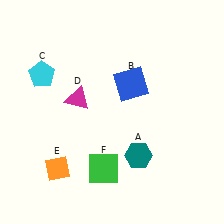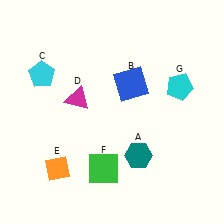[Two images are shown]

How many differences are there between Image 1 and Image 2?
There is 1 difference between the two images.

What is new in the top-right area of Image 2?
A cyan pentagon (G) was added in the top-right area of Image 2.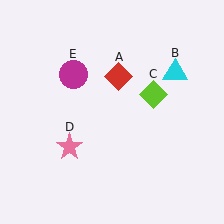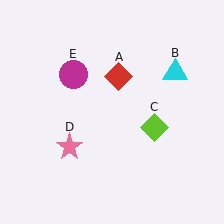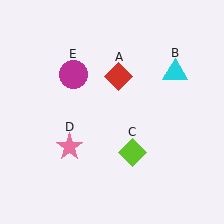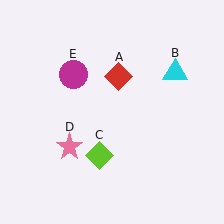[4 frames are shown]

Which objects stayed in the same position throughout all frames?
Red diamond (object A) and cyan triangle (object B) and pink star (object D) and magenta circle (object E) remained stationary.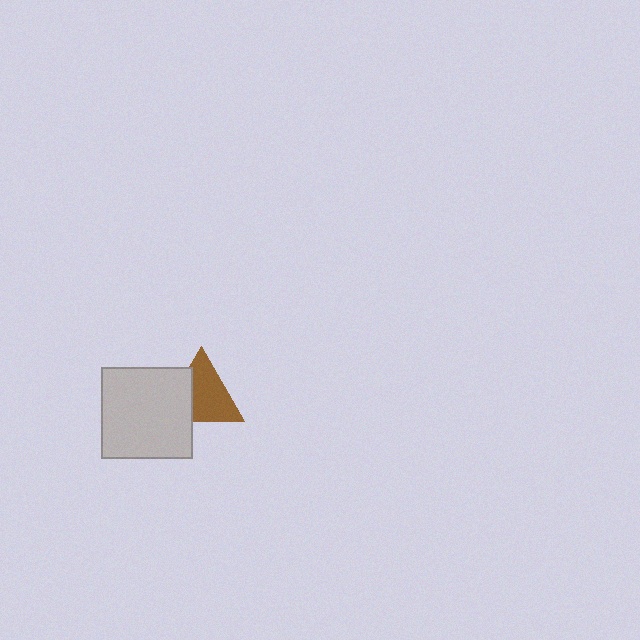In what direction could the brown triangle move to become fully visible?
The brown triangle could move right. That would shift it out from behind the light gray square entirely.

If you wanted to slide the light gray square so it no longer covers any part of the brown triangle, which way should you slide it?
Slide it left — that is the most direct way to separate the two shapes.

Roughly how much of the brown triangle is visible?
Most of it is visible (roughly 67%).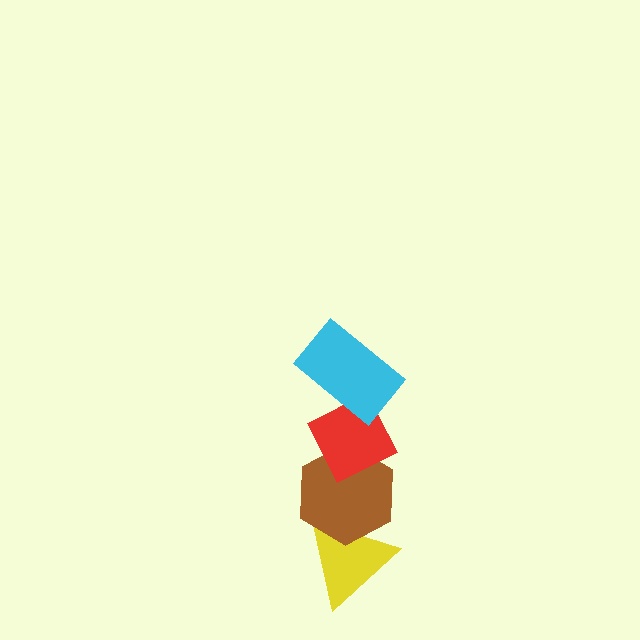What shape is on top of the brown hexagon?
The red diamond is on top of the brown hexagon.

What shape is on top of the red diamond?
The cyan rectangle is on top of the red diamond.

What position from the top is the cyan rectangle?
The cyan rectangle is 1st from the top.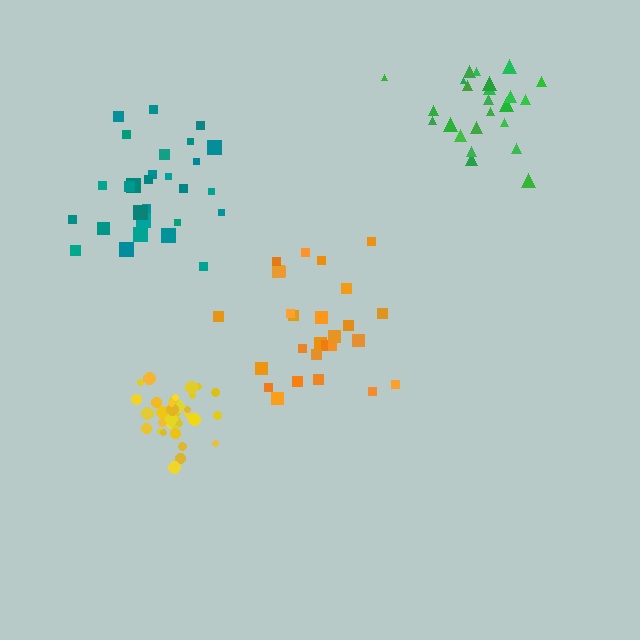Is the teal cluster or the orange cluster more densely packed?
Teal.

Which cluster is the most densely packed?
Yellow.